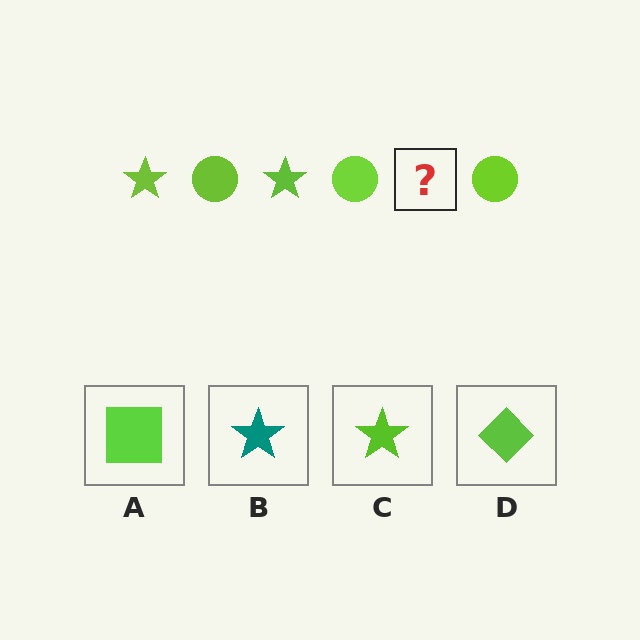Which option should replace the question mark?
Option C.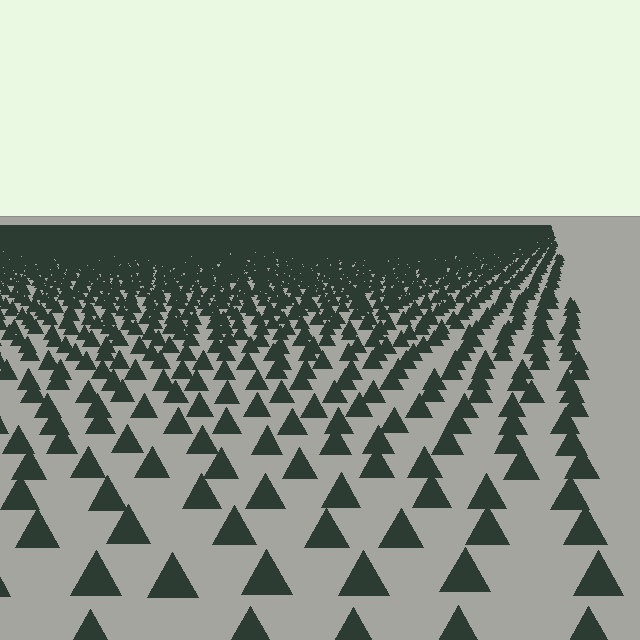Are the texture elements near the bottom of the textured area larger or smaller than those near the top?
Larger. Near the bottom, elements are closer to the viewer and appear at a bigger on-screen size.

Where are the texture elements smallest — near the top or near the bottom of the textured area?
Near the top.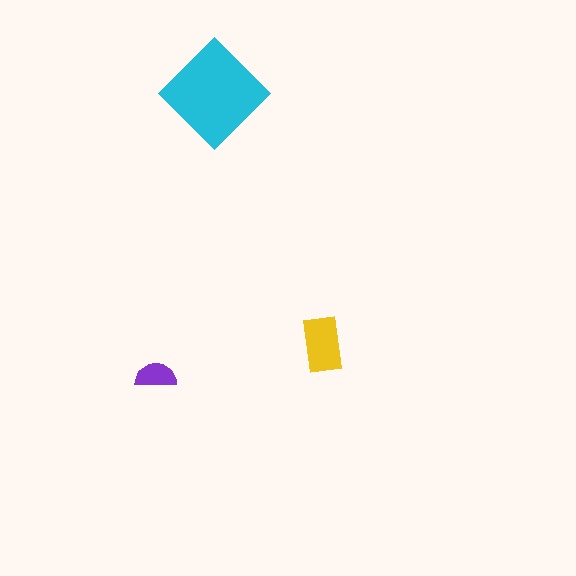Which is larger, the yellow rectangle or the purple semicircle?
The yellow rectangle.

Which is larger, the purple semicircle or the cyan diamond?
The cyan diamond.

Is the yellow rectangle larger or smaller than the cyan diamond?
Smaller.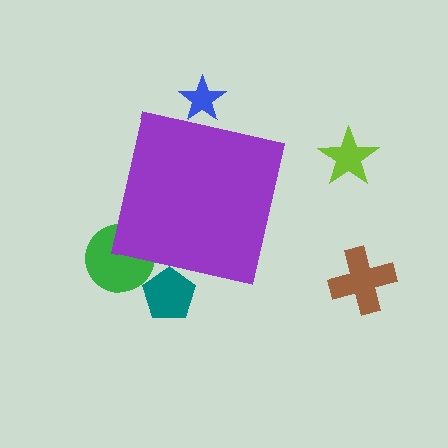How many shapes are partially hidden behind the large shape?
3 shapes are partially hidden.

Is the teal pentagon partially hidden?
Yes, the teal pentagon is partially hidden behind the purple square.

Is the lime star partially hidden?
No, the lime star is fully visible.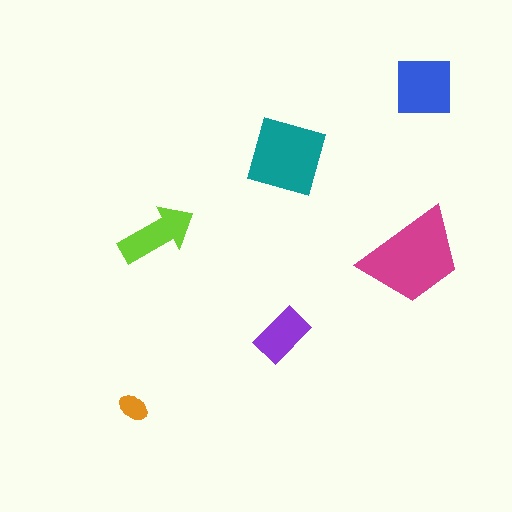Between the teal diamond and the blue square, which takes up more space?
The teal diamond.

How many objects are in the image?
There are 6 objects in the image.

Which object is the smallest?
The orange ellipse.